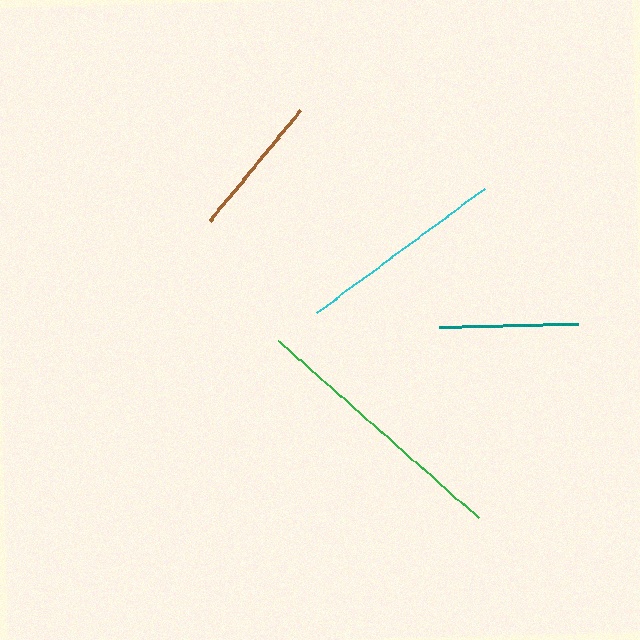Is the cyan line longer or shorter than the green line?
The green line is longer than the cyan line.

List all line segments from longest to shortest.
From longest to shortest: green, cyan, brown, teal.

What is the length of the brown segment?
The brown segment is approximately 143 pixels long.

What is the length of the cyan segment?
The cyan segment is approximately 209 pixels long.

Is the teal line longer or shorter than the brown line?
The brown line is longer than the teal line.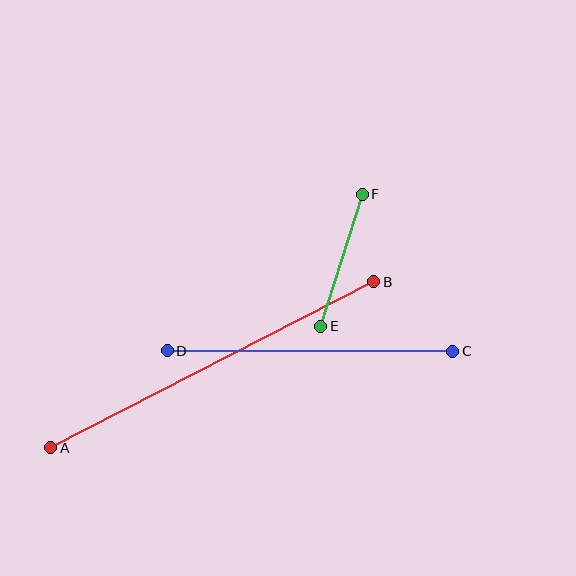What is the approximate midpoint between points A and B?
The midpoint is at approximately (212, 365) pixels.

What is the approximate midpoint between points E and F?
The midpoint is at approximately (341, 260) pixels.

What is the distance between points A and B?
The distance is approximately 363 pixels.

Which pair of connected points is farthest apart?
Points A and B are farthest apart.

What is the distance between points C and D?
The distance is approximately 286 pixels.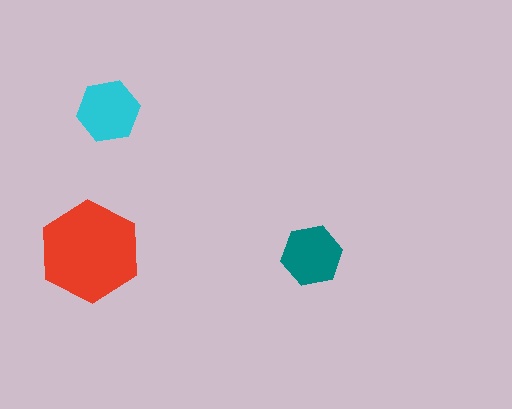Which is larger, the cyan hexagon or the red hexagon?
The red one.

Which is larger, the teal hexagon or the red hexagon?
The red one.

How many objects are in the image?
There are 3 objects in the image.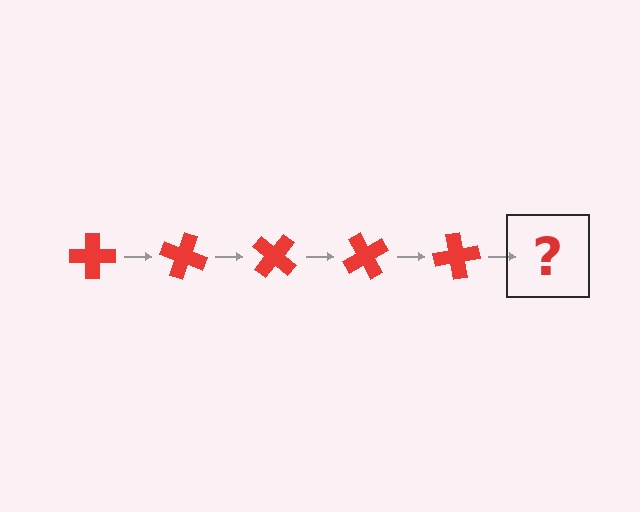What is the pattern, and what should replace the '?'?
The pattern is that the cross rotates 20 degrees each step. The '?' should be a red cross rotated 100 degrees.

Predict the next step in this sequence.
The next step is a red cross rotated 100 degrees.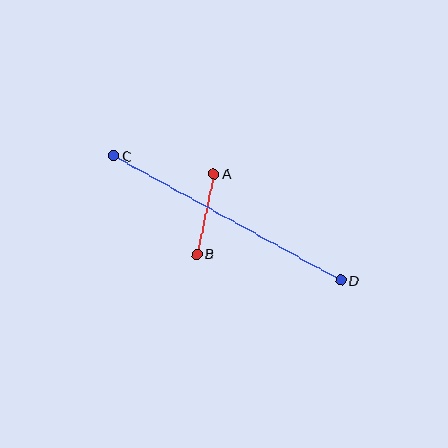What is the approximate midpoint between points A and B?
The midpoint is at approximately (205, 214) pixels.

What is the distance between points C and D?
The distance is approximately 259 pixels.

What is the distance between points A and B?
The distance is approximately 82 pixels.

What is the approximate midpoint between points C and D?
The midpoint is at approximately (227, 218) pixels.